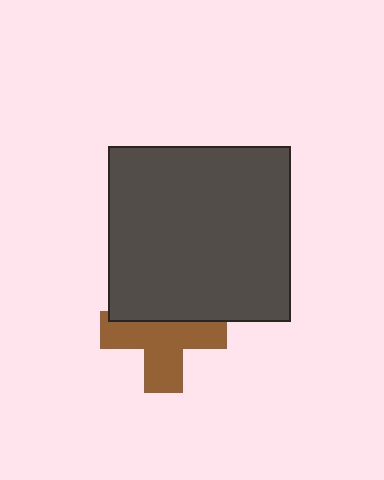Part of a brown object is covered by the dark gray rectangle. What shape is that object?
It is a cross.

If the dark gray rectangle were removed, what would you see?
You would see the complete brown cross.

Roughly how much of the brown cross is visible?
About half of it is visible (roughly 65%).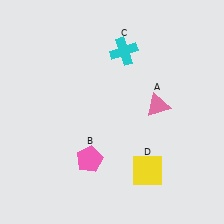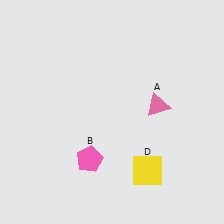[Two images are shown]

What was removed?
The cyan cross (C) was removed in Image 2.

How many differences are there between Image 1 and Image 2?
There is 1 difference between the two images.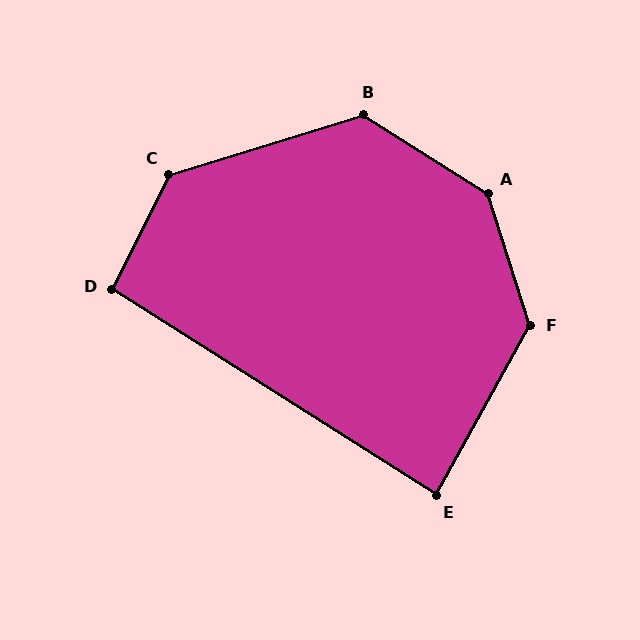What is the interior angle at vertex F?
Approximately 133 degrees (obtuse).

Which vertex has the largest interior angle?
A, at approximately 140 degrees.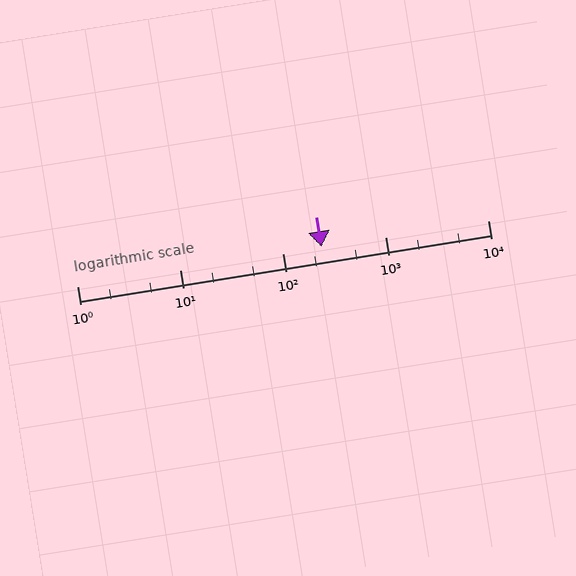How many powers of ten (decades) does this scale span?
The scale spans 4 decades, from 1 to 10000.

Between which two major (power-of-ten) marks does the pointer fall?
The pointer is between 100 and 1000.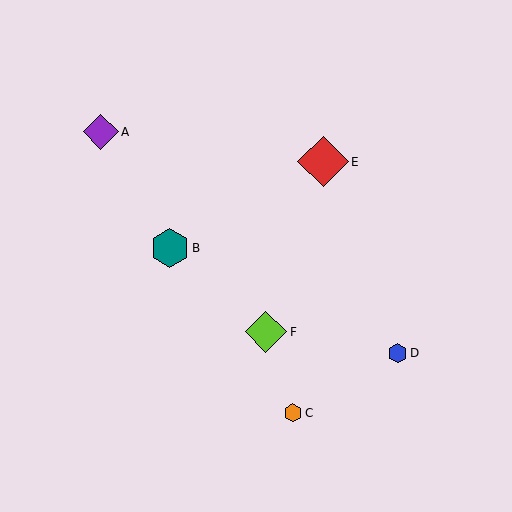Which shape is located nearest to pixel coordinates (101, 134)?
The purple diamond (labeled A) at (101, 132) is nearest to that location.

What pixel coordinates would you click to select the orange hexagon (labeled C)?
Click at (293, 413) to select the orange hexagon C.